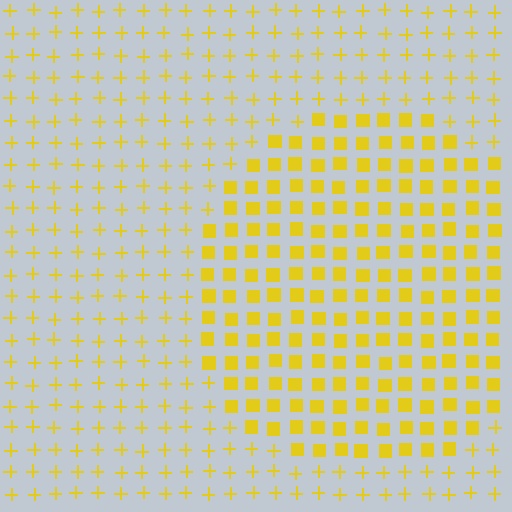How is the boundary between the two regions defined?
The boundary is defined by a change in element shape: squares inside vs. plus signs outside. All elements share the same color and spacing.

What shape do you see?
I see a circle.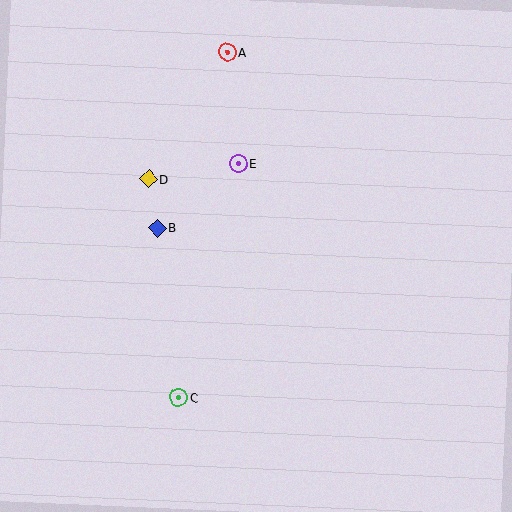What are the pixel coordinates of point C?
Point C is at (179, 397).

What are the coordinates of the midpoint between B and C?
The midpoint between B and C is at (168, 313).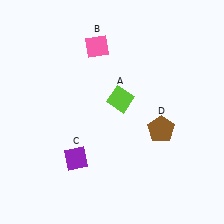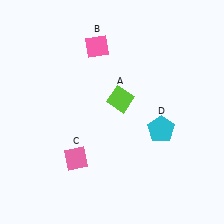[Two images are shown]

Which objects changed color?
C changed from purple to pink. D changed from brown to cyan.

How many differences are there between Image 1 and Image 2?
There are 2 differences between the two images.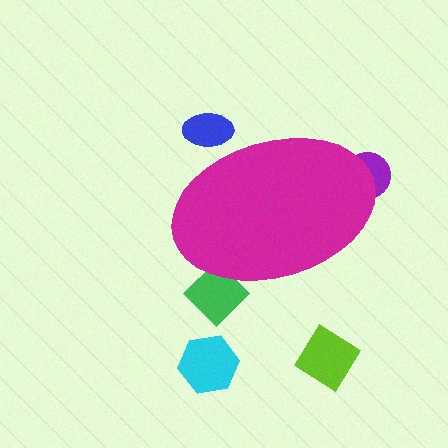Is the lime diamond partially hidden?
No, the lime diamond is fully visible.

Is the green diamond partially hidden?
Yes, the green diamond is partially hidden behind the magenta ellipse.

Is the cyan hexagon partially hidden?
No, the cyan hexagon is fully visible.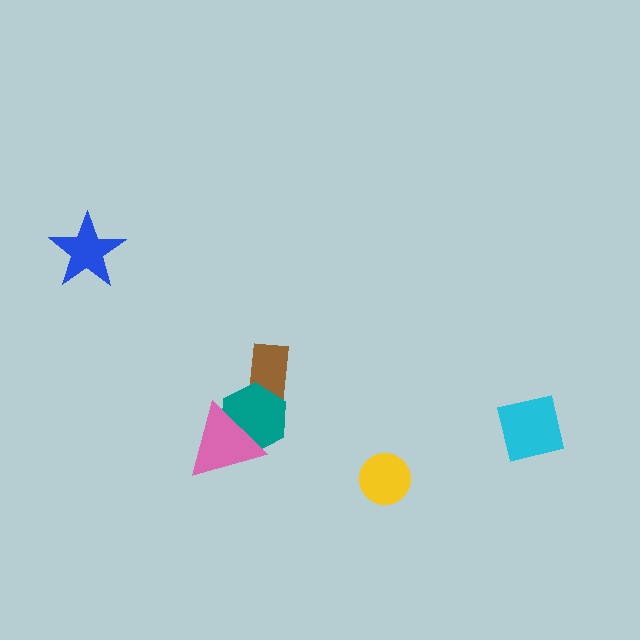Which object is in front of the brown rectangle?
The teal hexagon is in front of the brown rectangle.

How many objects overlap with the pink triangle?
1 object overlaps with the pink triangle.